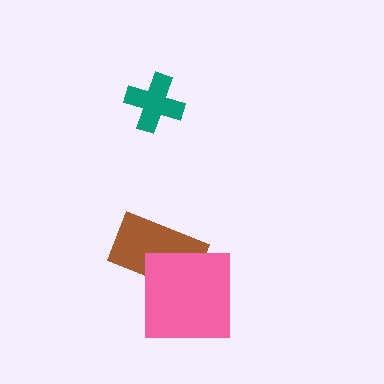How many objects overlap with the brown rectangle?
1 object overlaps with the brown rectangle.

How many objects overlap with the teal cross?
0 objects overlap with the teal cross.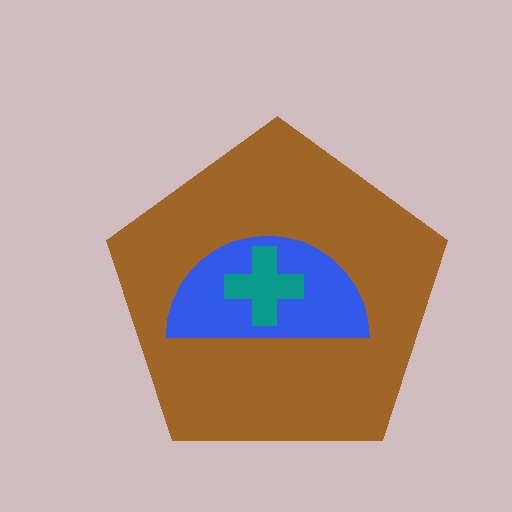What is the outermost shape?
The brown pentagon.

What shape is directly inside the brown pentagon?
The blue semicircle.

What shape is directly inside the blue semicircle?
The teal cross.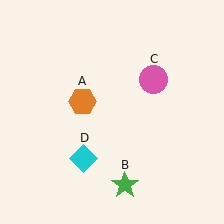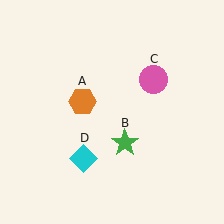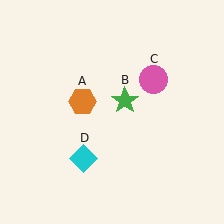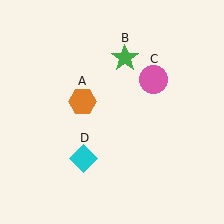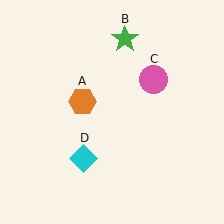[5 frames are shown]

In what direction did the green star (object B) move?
The green star (object B) moved up.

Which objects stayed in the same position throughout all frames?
Orange hexagon (object A) and pink circle (object C) and cyan diamond (object D) remained stationary.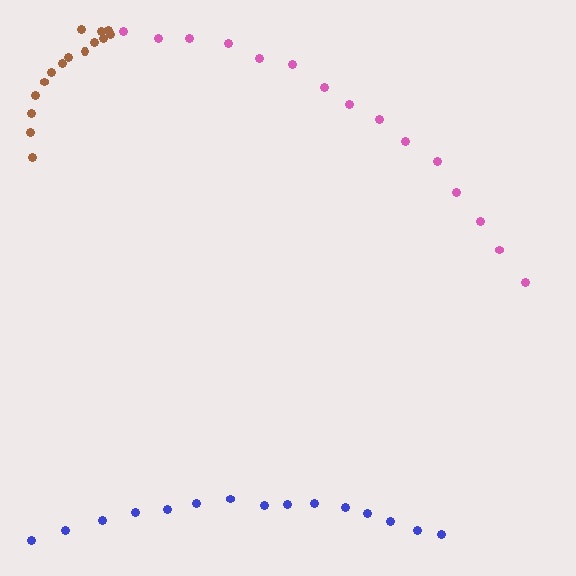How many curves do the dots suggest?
There are 3 distinct paths.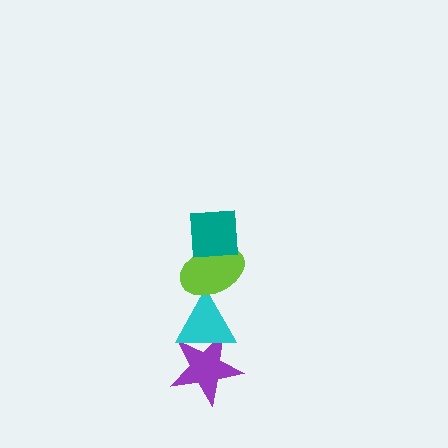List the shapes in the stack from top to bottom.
From top to bottom: the teal square, the lime ellipse, the cyan triangle, the purple star.